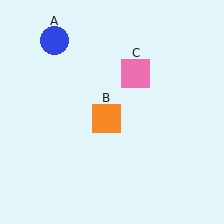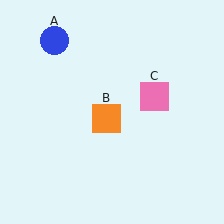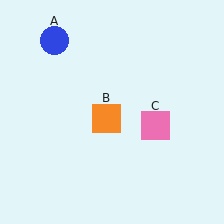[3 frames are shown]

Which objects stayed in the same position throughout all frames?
Blue circle (object A) and orange square (object B) remained stationary.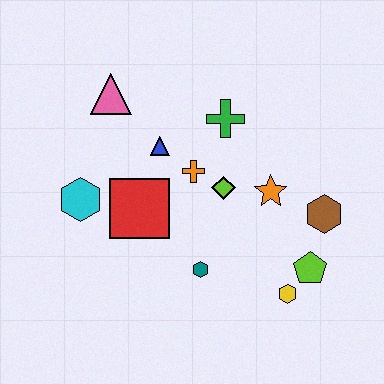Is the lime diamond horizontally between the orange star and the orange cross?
Yes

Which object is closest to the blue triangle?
The orange cross is closest to the blue triangle.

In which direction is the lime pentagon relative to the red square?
The lime pentagon is to the right of the red square.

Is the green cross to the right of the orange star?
No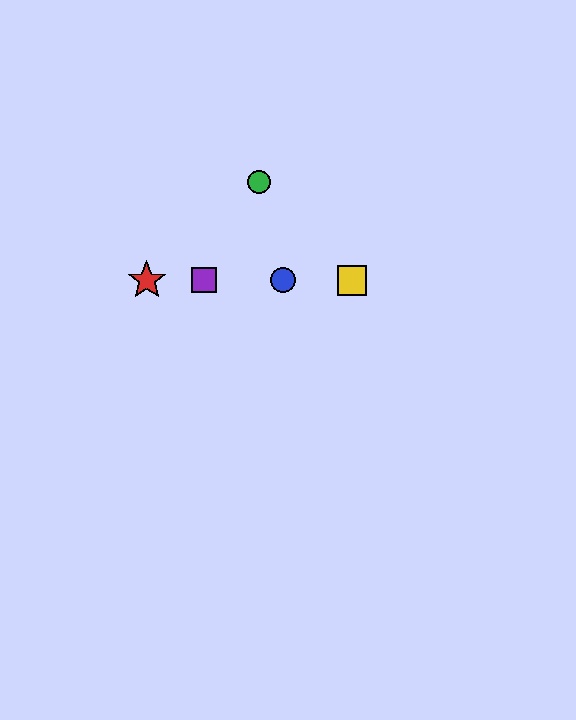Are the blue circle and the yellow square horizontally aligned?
Yes, both are at y≈280.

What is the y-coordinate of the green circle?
The green circle is at y≈182.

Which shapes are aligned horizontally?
The red star, the blue circle, the yellow square, the purple square are aligned horizontally.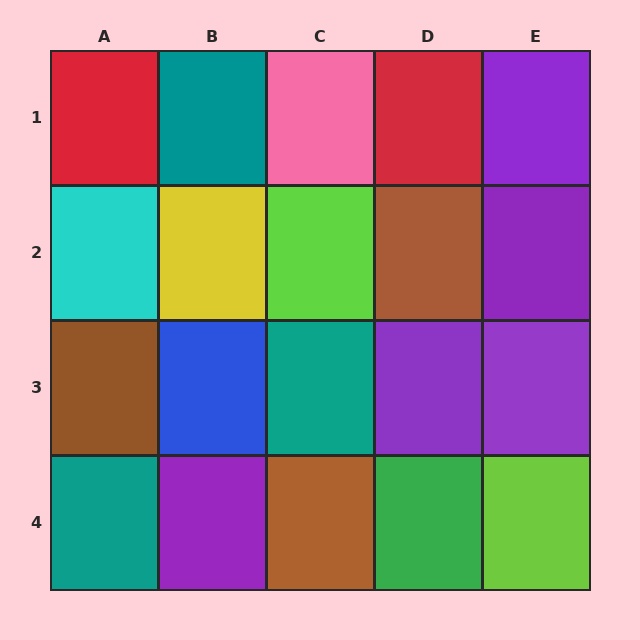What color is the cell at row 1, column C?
Pink.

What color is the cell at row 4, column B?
Purple.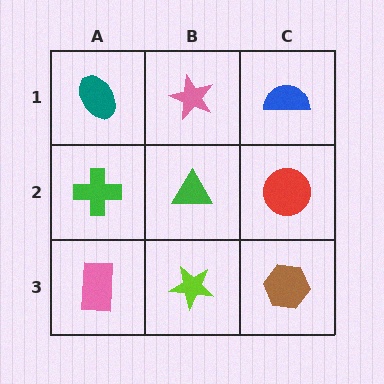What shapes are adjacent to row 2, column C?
A blue semicircle (row 1, column C), a brown hexagon (row 3, column C), a green triangle (row 2, column B).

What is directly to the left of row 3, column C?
A lime star.